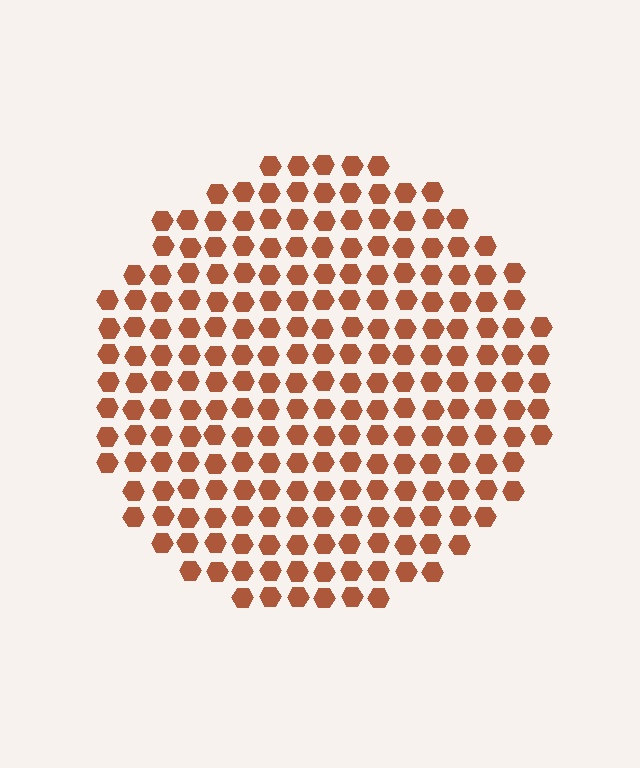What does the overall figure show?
The overall figure shows a circle.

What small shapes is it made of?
It is made of small hexagons.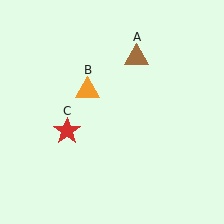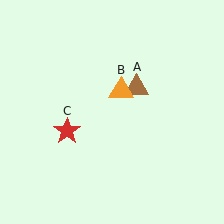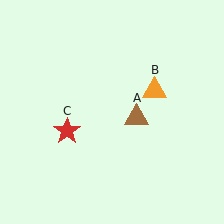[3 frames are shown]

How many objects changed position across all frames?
2 objects changed position: brown triangle (object A), orange triangle (object B).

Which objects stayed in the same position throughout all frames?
Red star (object C) remained stationary.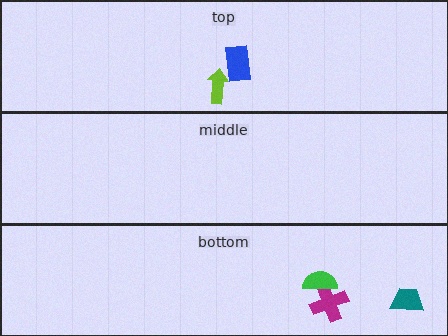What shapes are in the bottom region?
The teal trapezoid, the magenta cross, the green semicircle.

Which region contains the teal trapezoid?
The bottom region.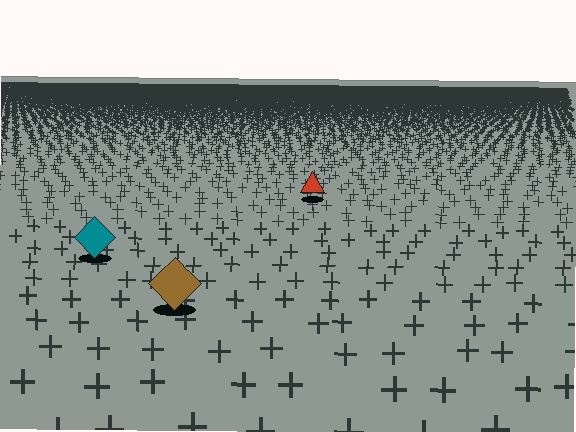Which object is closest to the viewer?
The brown diamond is closest. The texture marks near it are larger and more spread out.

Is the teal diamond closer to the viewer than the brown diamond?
No. The brown diamond is closer — you can tell from the texture gradient: the ground texture is coarser near it.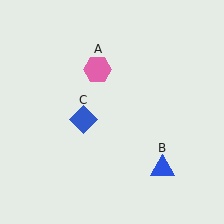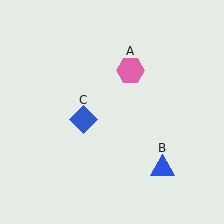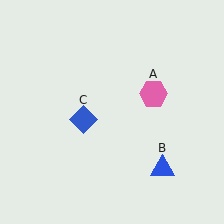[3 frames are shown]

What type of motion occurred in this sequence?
The pink hexagon (object A) rotated clockwise around the center of the scene.